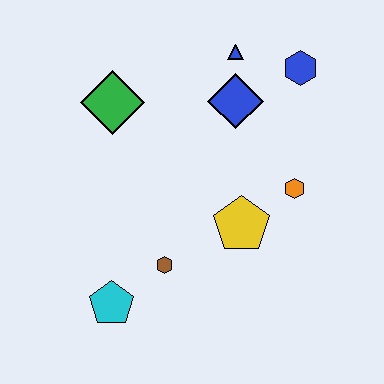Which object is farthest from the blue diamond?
The cyan pentagon is farthest from the blue diamond.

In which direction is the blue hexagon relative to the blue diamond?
The blue hexagon is to the right of the blue diamond.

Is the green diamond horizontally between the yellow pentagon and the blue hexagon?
No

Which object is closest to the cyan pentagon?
The brown hexagon is closest to the cyan pentagon.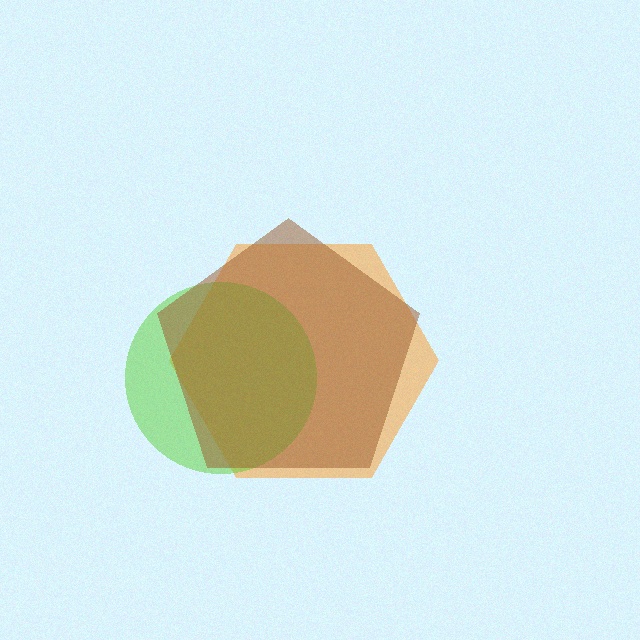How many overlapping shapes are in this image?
There are 3 overlapping shapes in the image.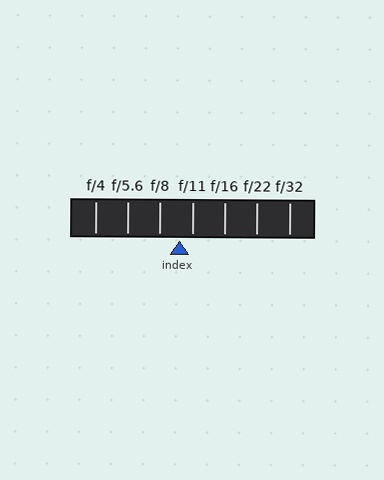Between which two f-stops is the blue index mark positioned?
The index mark is between f/8 and f/11.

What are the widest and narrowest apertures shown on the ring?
The widest aperture shown is f/4 and the narrowest is f/32.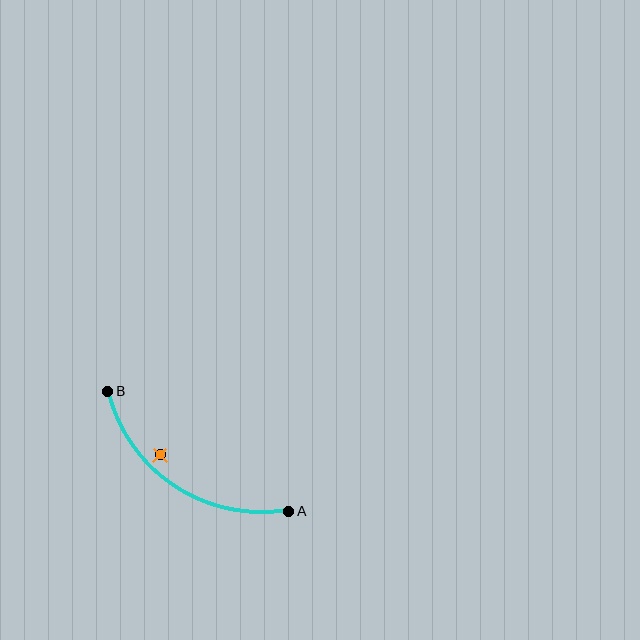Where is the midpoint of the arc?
The arc midpoint is the point on the curve farthest from the straight line joining A and B. It sits below that line.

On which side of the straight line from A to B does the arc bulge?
The arc bulges below the straight line connecting A and B.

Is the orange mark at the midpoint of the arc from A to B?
No — the orange mark does not lie on the arc at all. It sits slightly inside the curve.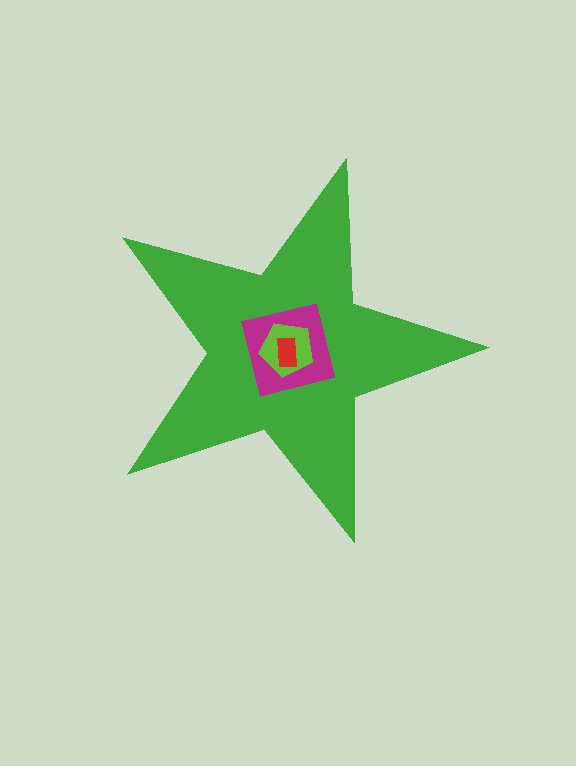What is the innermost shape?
The red rectangle.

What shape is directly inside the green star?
The magenta square.